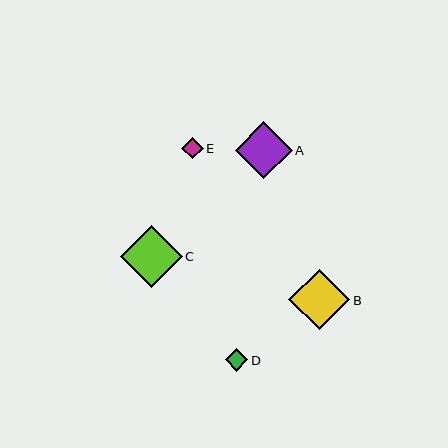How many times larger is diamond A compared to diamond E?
Diamond A is approximately 2.7 times the size of diamond E.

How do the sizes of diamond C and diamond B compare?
Diamond C and diamond B are approximately the same size.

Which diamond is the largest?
Diamond C is the largest with a size of approximately 62 pixels.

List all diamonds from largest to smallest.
From largest to smallest: C, B, A, D, E.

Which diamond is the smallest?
Diamond E is the smallest with a size of approximately 21 pixels.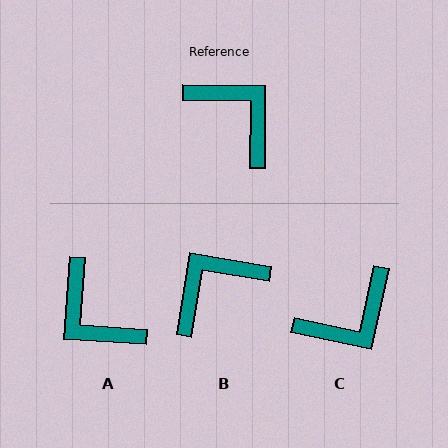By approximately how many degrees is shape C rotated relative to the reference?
Approximately 101 degrees clockwise.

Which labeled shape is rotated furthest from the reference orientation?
A, about 177 degrees away.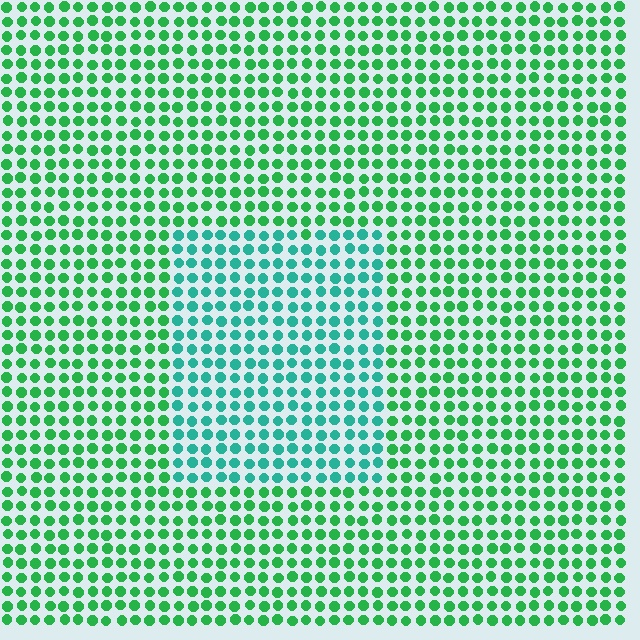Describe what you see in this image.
The image is filled with small green elements in a uniform arrangement. A rectangle-shaped region is visible where the elements are tinted to a slightly different hue, forming a subtle color boundary.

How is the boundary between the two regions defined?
The boundary is defined purely by a slight shift in hue (about 35 degrees). Spacing, size, and orientation are identical on both sides.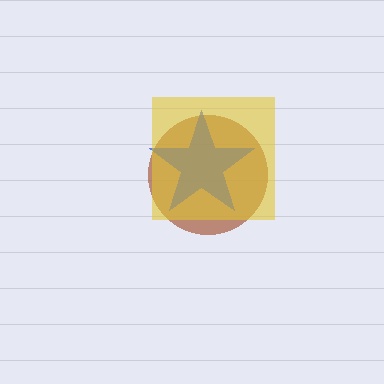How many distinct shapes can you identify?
There are 3 distinct shapes: a brown circle, a blue star, a yellow square.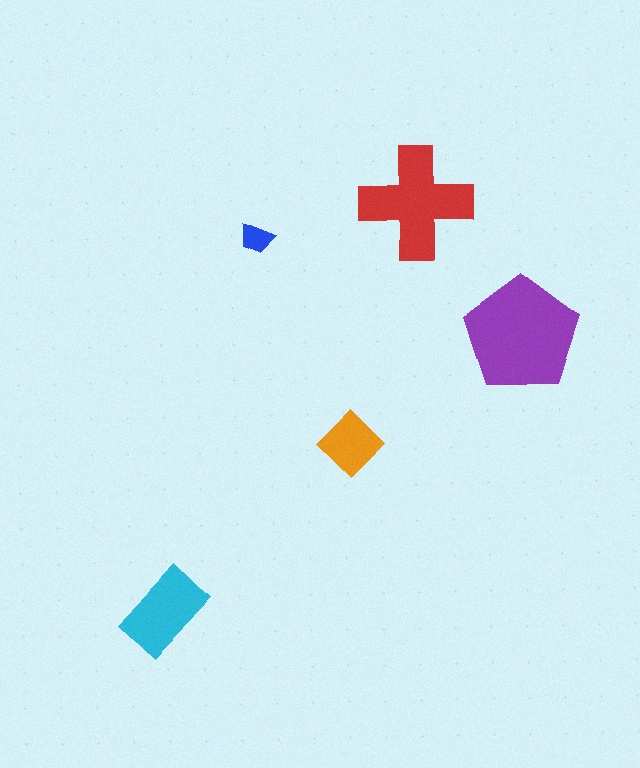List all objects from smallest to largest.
The blue trapezoid, the orange diamond, the cyan rectangle, the red cross, the purple pentagon.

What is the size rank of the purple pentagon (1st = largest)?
1st.